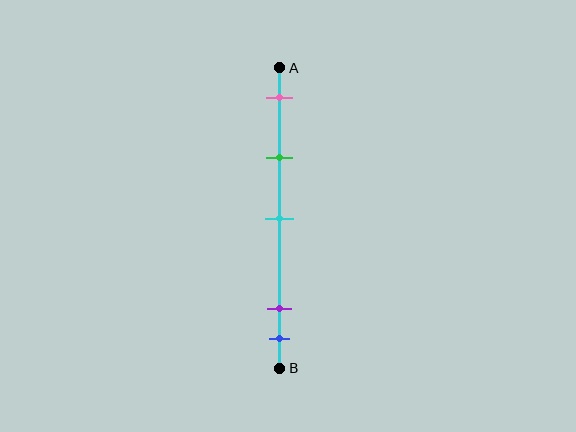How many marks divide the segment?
There are 5 marks dividing the segment.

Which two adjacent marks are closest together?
The purple and blue marks are the closest adjacent pair.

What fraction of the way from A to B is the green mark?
The green mark is approximately 30% (0.3) of the way from A to B.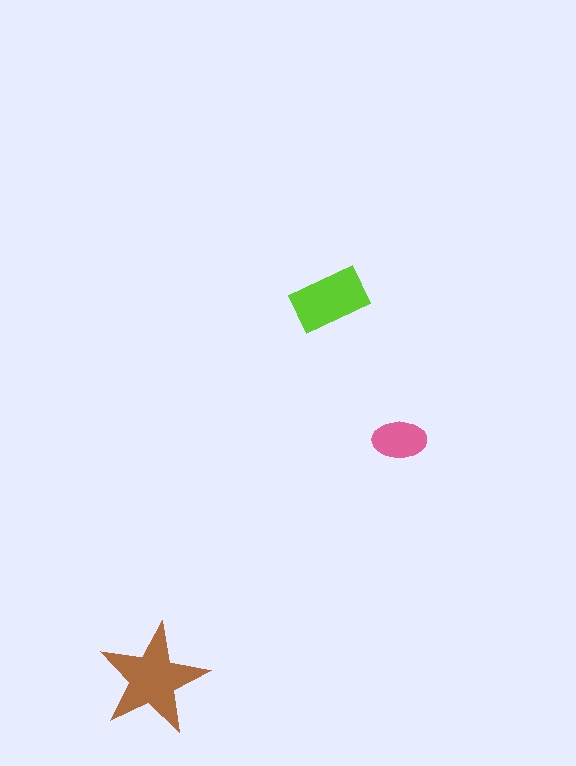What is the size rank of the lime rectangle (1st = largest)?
2nd.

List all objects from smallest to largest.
The pink ellipse, the lime rectangle, the brown star.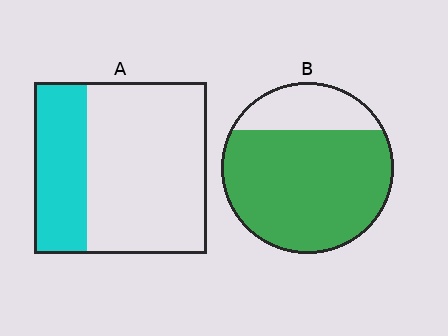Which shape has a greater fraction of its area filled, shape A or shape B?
Shape B.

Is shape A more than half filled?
No.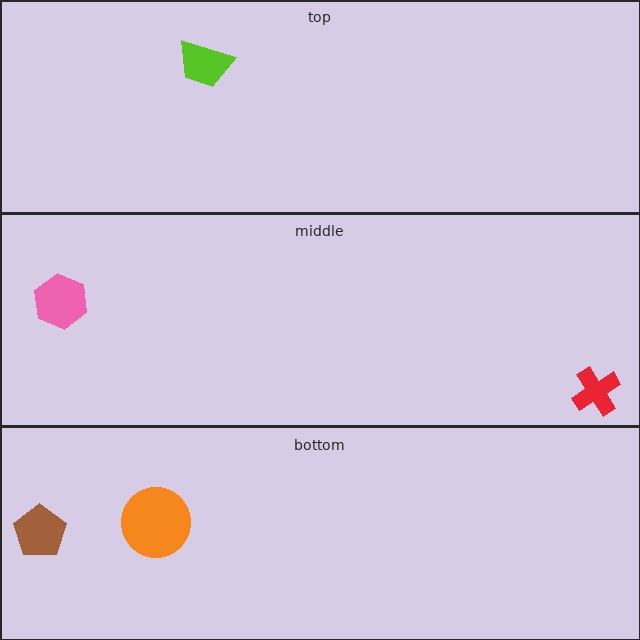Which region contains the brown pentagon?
The bottom region.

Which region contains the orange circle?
The bottom region.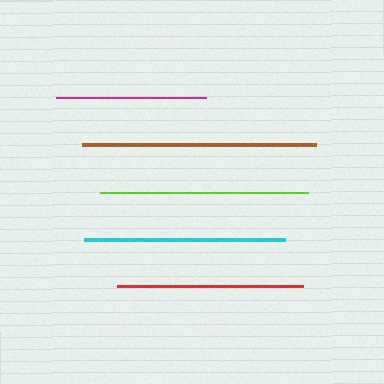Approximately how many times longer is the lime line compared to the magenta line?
The lime line is approximately 1.4 times the length of the magenta line.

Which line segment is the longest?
The brown line is the longest at approximately 234 pixels.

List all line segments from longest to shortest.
From longest to shortest: brown, lime, cyan, red, magenta.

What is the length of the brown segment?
The brown segment is approximately 234 pixels long.